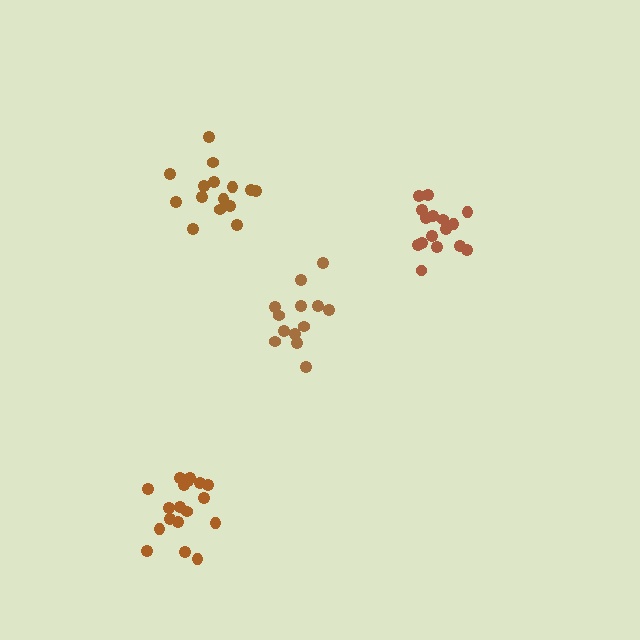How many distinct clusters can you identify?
There are 4 distinct clusters.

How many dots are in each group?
Group 1: 18 dots, Group 2: 15 dots, Group 3: 13 dots, Group 4: 16 dots (62 total).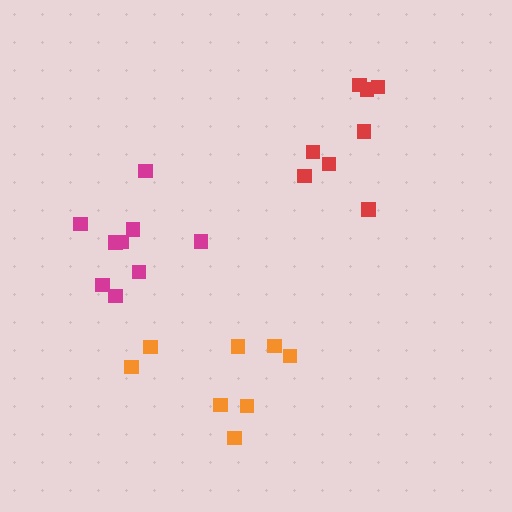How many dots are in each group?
Group 1: 9 dots, Group 2: 8 dots, Group 3: 8 dots (25 total).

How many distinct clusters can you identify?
There are 3 distinct clusters.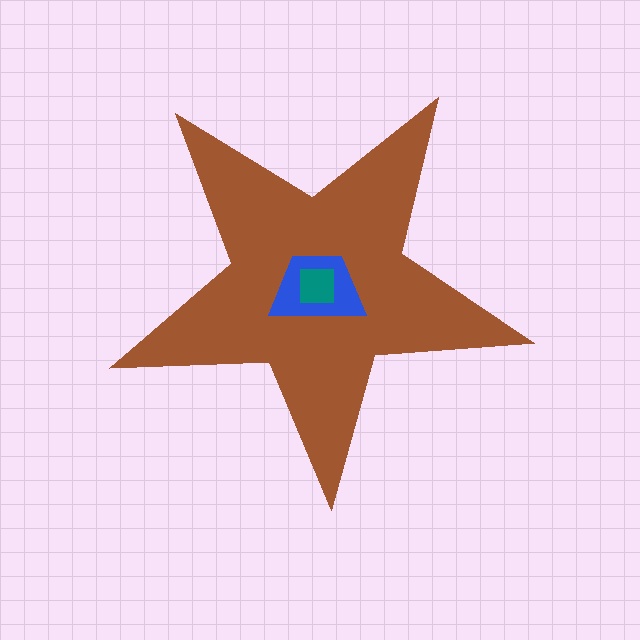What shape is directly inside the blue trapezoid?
The teal square.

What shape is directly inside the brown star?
The blue trapezoid.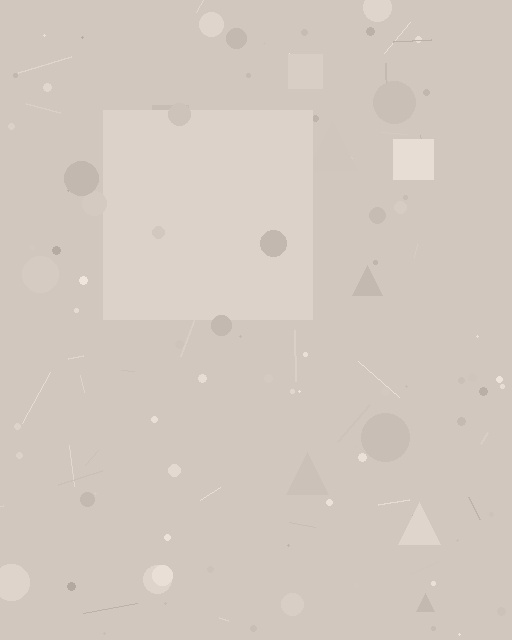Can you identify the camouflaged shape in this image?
The camouflaged shape is a square.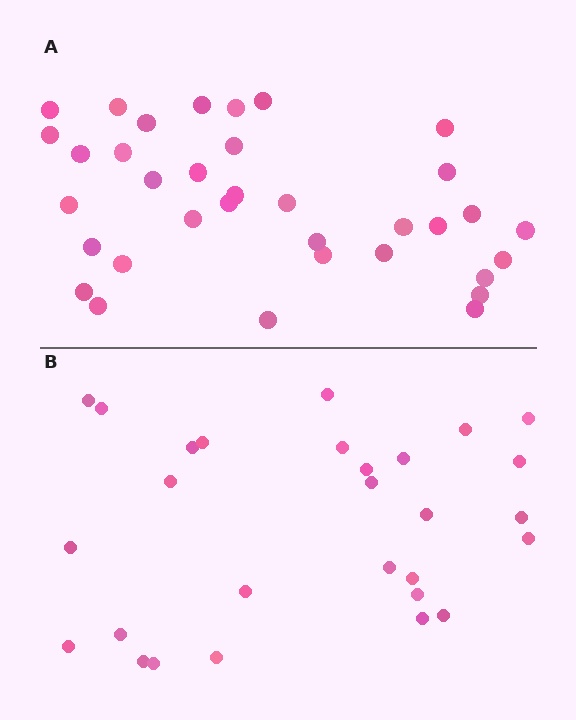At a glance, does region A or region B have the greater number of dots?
Region A (the top region) has more dots.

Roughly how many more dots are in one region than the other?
Region A has roughly 8 or so more dots than region B.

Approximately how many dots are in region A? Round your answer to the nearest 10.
About 40 dots. (The exact count is 35, which rounds to 40.)